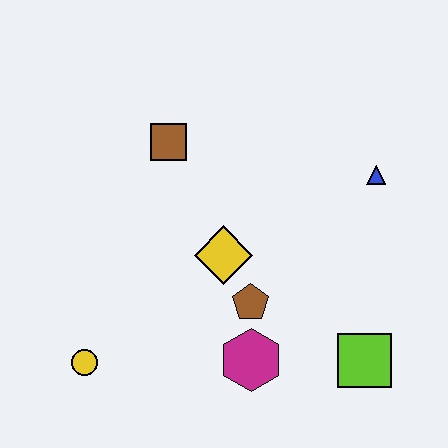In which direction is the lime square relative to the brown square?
The lime square is below the brown square.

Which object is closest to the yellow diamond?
The brown pentagon is closest to the yellow diamond.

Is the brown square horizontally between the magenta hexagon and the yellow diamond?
No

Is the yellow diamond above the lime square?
Yes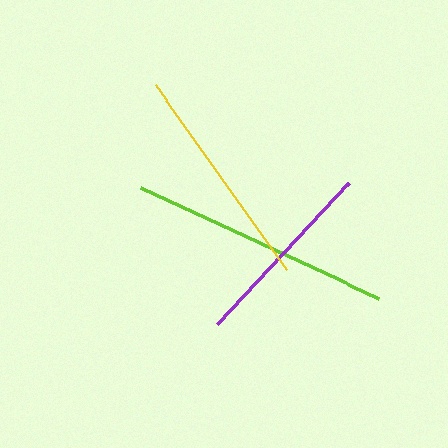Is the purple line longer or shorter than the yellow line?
The yellow line is longer than the purple line.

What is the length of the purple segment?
The purple segment is approximately 194 pixels long.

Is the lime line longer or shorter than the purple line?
The lime line is longer than the purple line.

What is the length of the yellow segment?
The yellow segment is approximately 228 pixels long.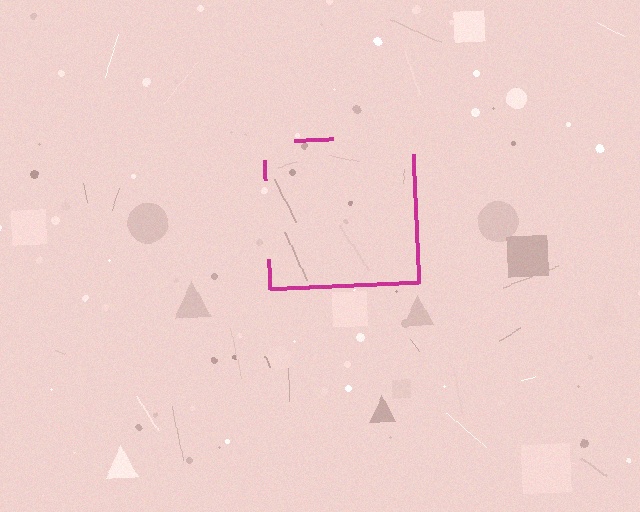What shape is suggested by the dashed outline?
The dashed outline suggests a square.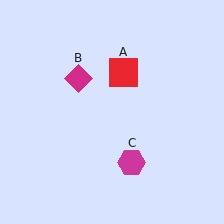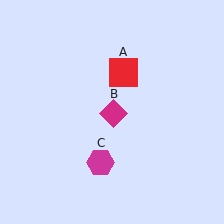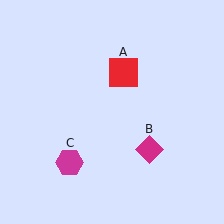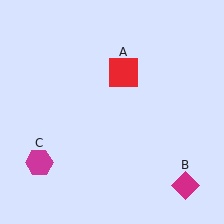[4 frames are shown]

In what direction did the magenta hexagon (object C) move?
The magenta hexagon (object C) moved left.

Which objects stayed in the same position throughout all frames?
Red square (object A) remained stationary.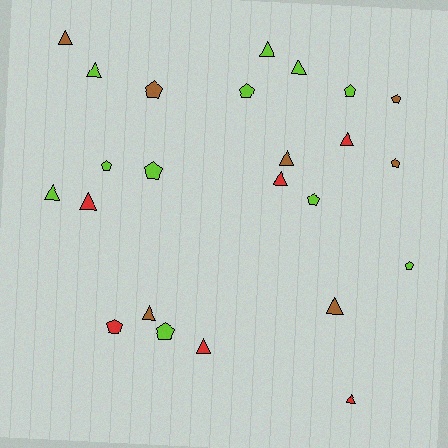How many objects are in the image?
There are 24 objects.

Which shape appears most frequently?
Triangle, with 13 objects.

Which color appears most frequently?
Lime, with 11 objects.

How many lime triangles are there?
There are 4 lime triangles.